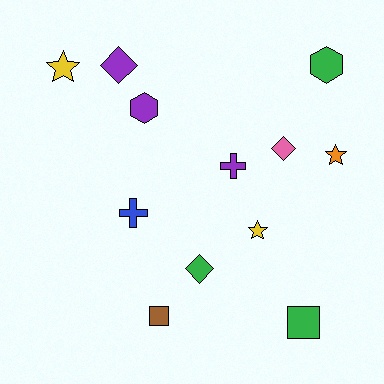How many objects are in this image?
There are 12 objects.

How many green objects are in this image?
There are 3 green objects.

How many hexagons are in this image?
There are 2 hexagons.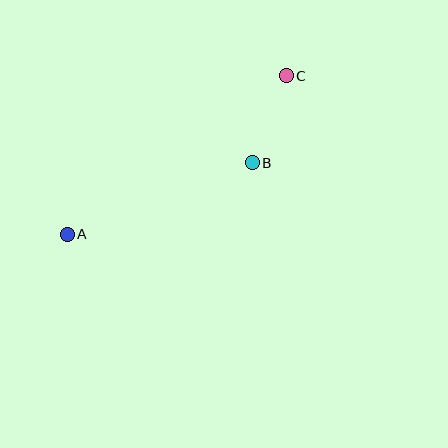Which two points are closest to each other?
Points B and C are closest to each other.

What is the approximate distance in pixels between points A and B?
The distance between A and B is approximately 198 pixels.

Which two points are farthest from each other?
Points A and C are farthest from each other.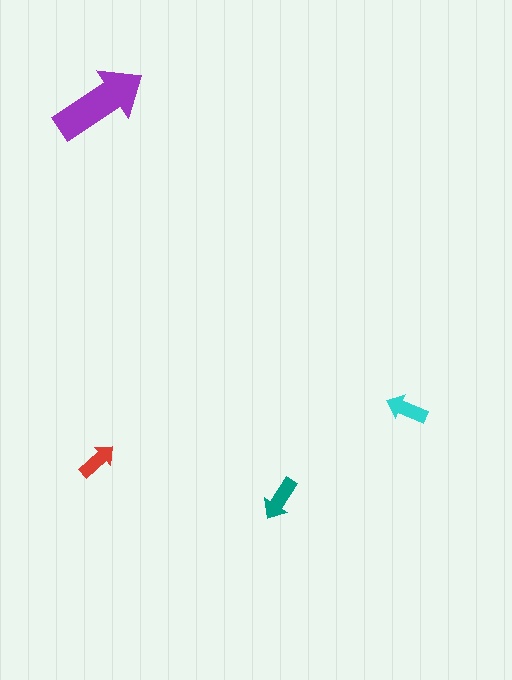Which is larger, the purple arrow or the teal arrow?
The purple one.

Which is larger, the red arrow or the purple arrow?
The purple one.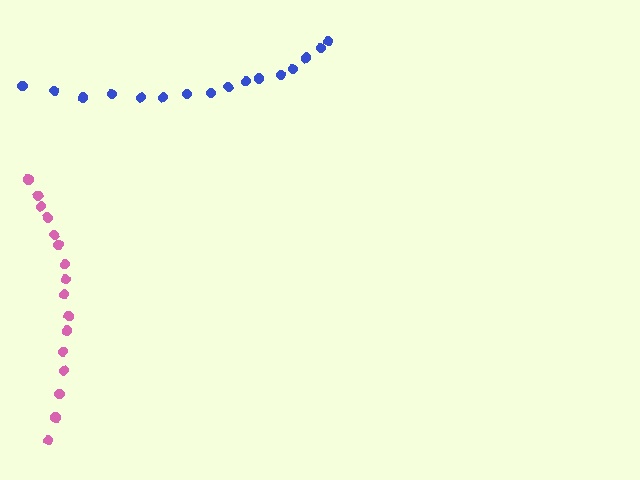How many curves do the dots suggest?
There are 2 distinct paths.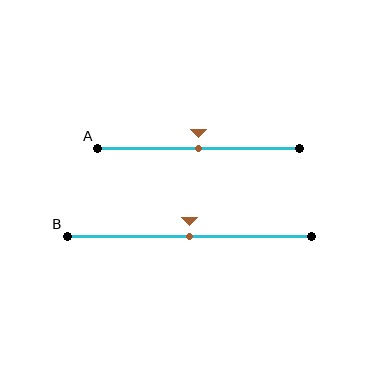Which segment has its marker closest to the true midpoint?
Segment A has its marker closest to the true midpoint.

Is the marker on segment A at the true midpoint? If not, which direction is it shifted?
Yes, the marker on segment A is at the true midpoint.